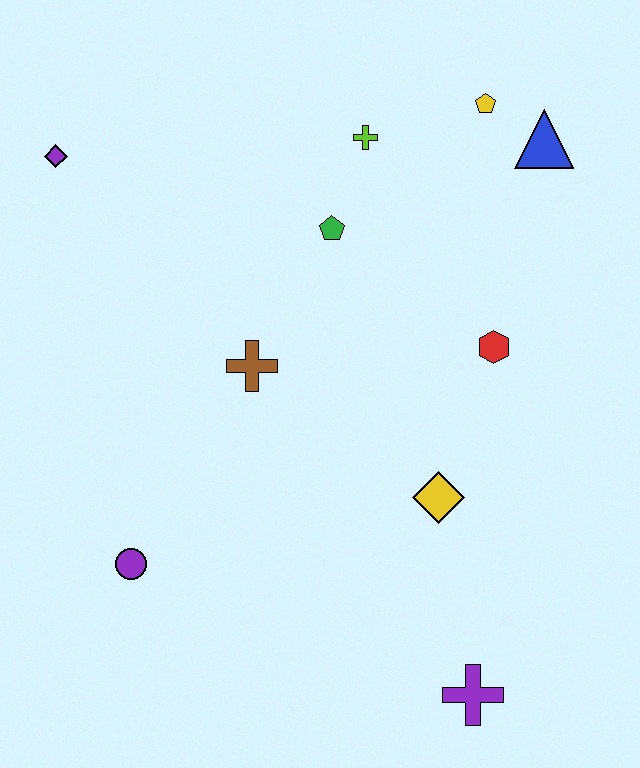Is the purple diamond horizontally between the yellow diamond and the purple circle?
No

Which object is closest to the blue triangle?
The yellow pentagon is closest to the blue triangle.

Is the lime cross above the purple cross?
Yes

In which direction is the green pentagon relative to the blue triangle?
The green pentagon is to the left of the blue triangle.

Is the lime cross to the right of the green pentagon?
Yes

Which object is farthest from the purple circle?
The blue triangle is farthest from the purple circle.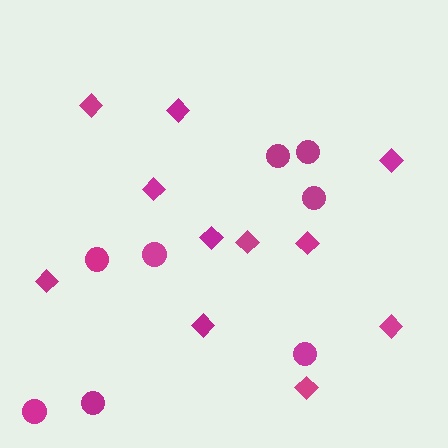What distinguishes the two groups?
There are 2 groups: one group of circles (8) and one group of diamonds (11).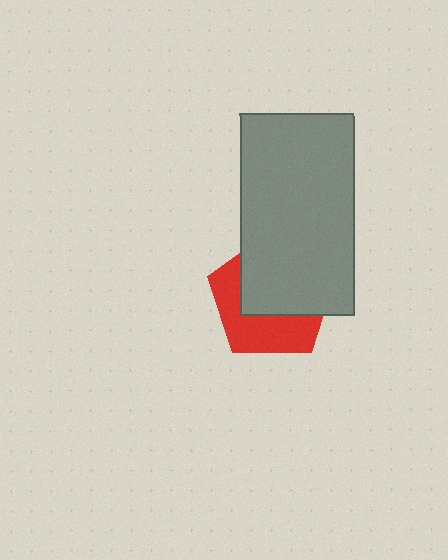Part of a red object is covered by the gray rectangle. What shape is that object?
It is a pentagon.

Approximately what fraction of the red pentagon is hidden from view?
Roughly 56% of the red pentagon is hidden behind the gray rectangle.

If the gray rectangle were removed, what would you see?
You would see the complete red pentagon.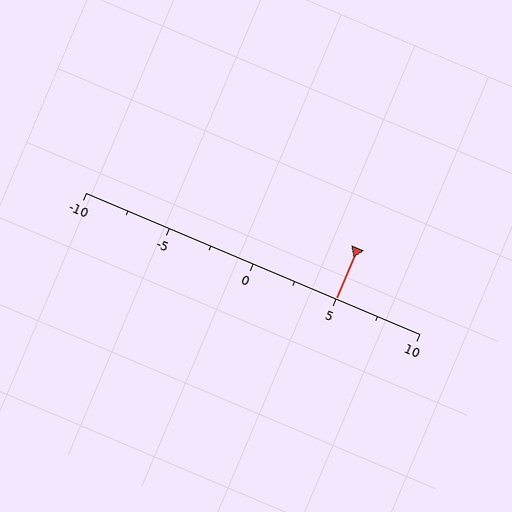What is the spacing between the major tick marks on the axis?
The major ticks are spaced 5 apart.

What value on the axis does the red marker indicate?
The marker indicates approximately 5.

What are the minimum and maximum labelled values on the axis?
The axis runs from -10 to 10.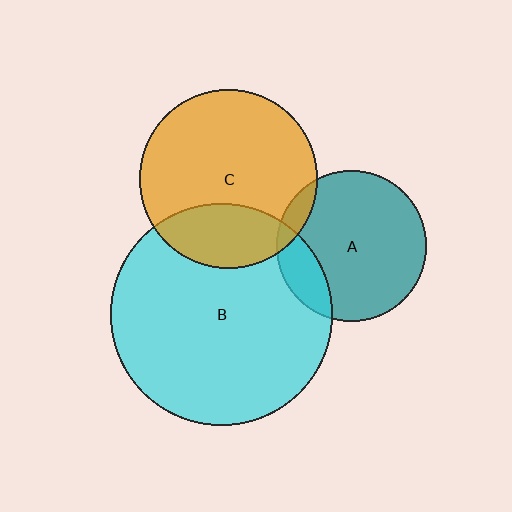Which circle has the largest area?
Circle B (cyan).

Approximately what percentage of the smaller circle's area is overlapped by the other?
Approximately 25%.